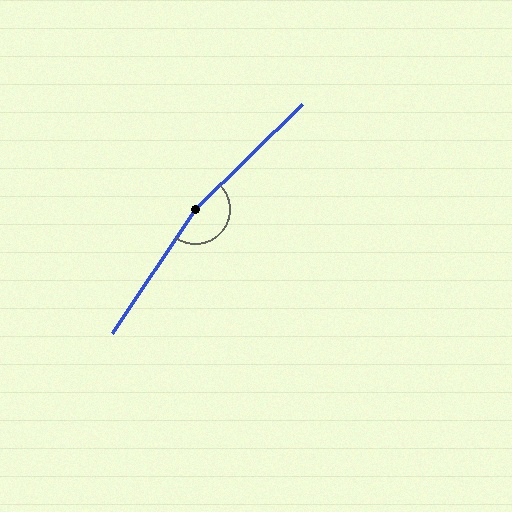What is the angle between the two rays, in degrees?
Approximately 168 degrees.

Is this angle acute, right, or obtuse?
It is obtuse.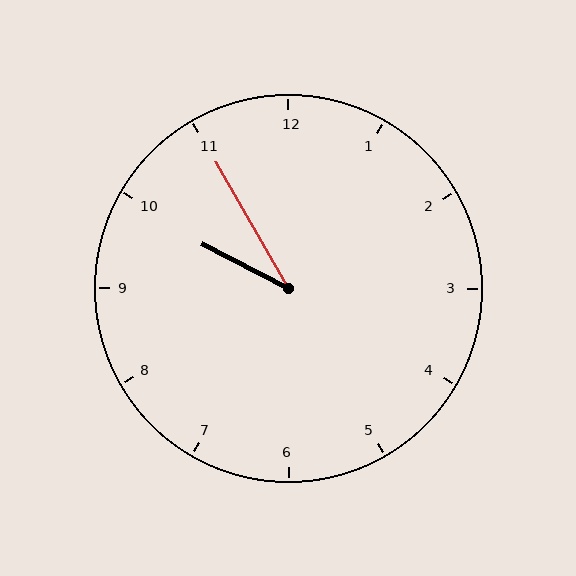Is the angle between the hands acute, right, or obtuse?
It is acute.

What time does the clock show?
9:55.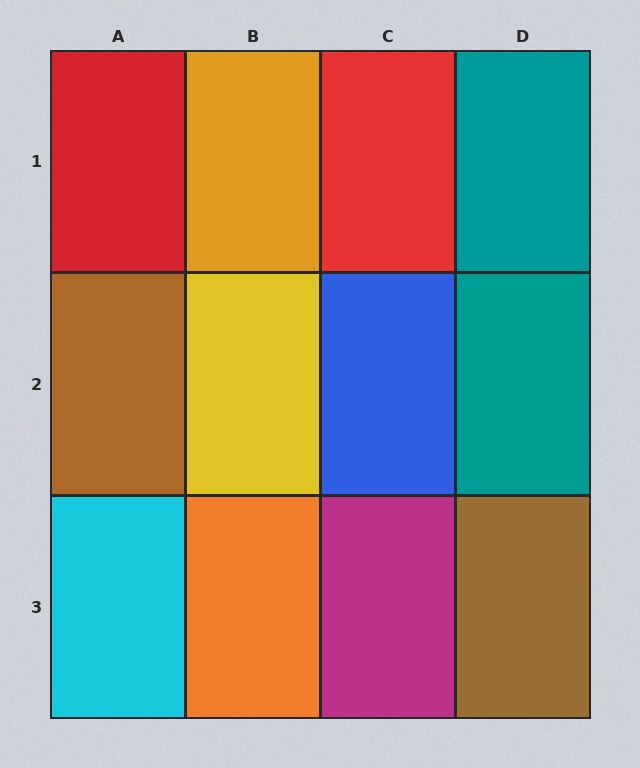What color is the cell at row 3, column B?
Orange.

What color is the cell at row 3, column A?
Cyan.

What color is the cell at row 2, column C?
Blue.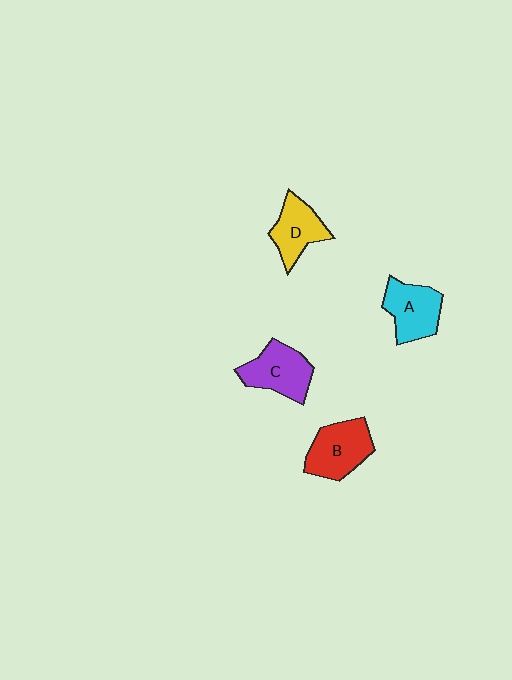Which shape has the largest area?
Shape B (red).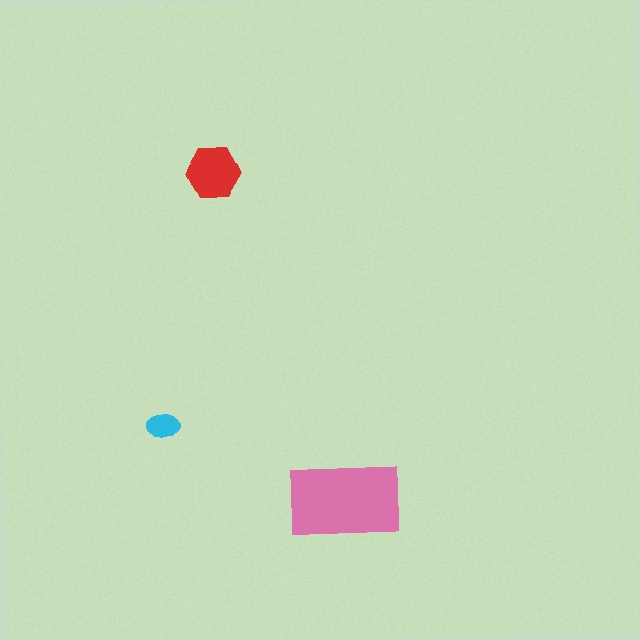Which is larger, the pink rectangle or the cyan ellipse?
The pink rectangle.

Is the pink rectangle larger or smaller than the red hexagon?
Larger.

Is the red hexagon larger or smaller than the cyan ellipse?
Larger.